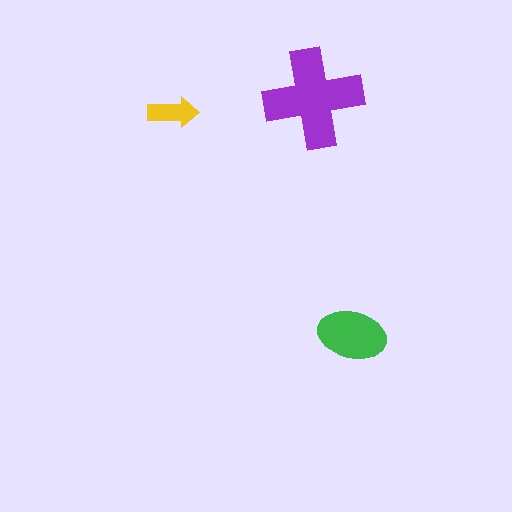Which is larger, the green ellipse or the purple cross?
The purple cross.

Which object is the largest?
The purple cross.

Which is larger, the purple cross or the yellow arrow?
The purple cross.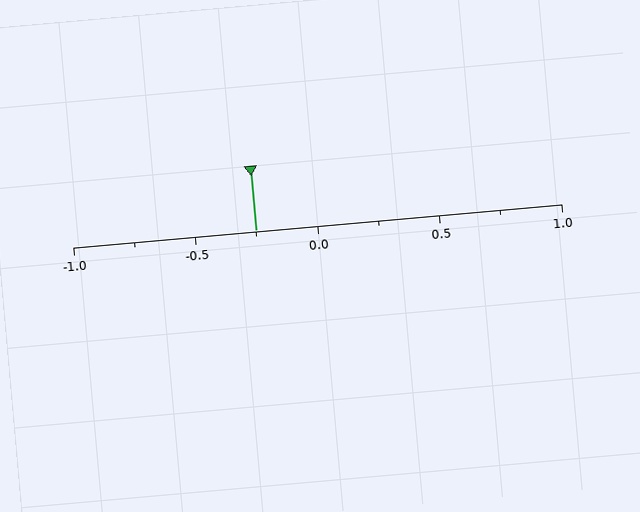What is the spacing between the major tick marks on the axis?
The major ticks are spaced 0.5 apart.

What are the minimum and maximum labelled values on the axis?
The axis runs from -1.0 to 1.0.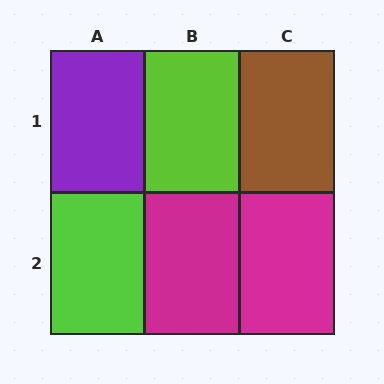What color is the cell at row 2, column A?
Lime.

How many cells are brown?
1 cell is brown.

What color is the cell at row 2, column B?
Magenta.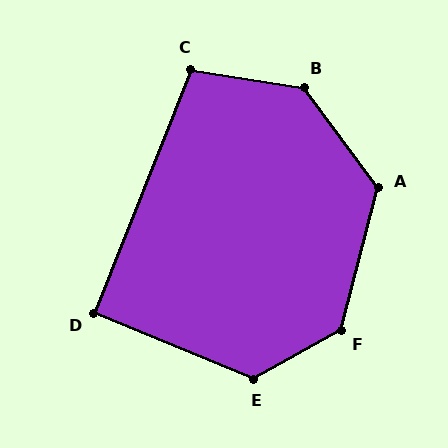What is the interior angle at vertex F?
Approximately 134 degrees (obtuse).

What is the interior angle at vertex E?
Approximately 128 degrees (obtuse).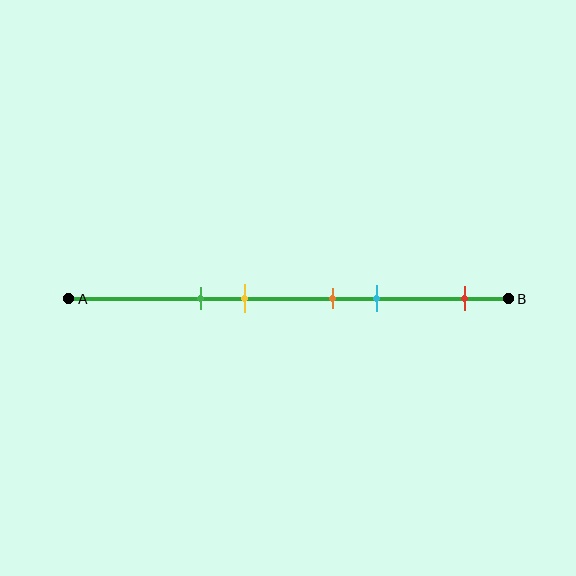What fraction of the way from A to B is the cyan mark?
The cyan mark is approximately 70% (0.7) of the way from A to B.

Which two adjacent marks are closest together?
The orange and cyan marks are the closest adjacent pair.